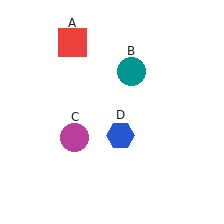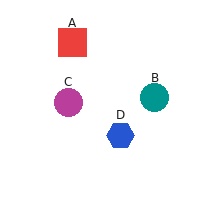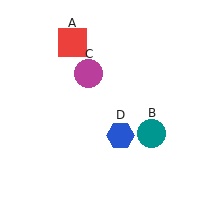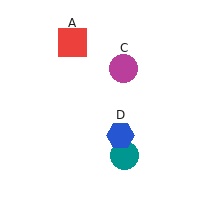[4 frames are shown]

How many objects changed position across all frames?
2 objects changed position: teal circle (object B), magenta circle (object C).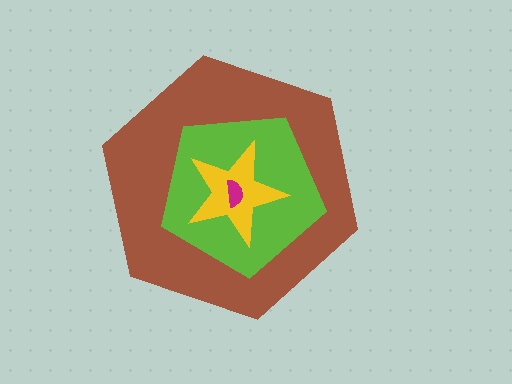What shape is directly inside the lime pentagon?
The yellow star.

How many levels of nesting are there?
4.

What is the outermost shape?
The brown hexagon.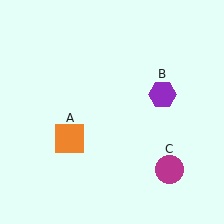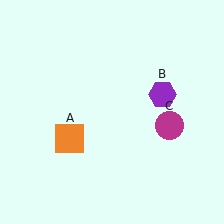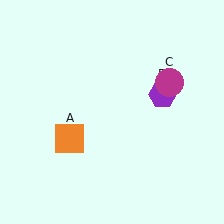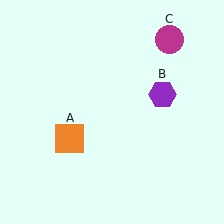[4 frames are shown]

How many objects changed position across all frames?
1 object changed position: magenta circle (object C).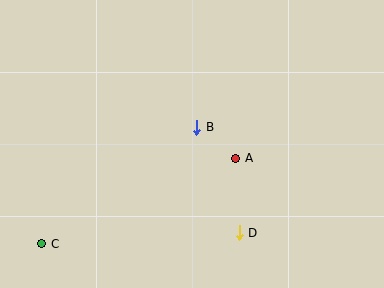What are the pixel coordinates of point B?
Point B is at (197, 127).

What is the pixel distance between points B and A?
The distance between B and A is 50 pixels.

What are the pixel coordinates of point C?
Point C is at (42, 244).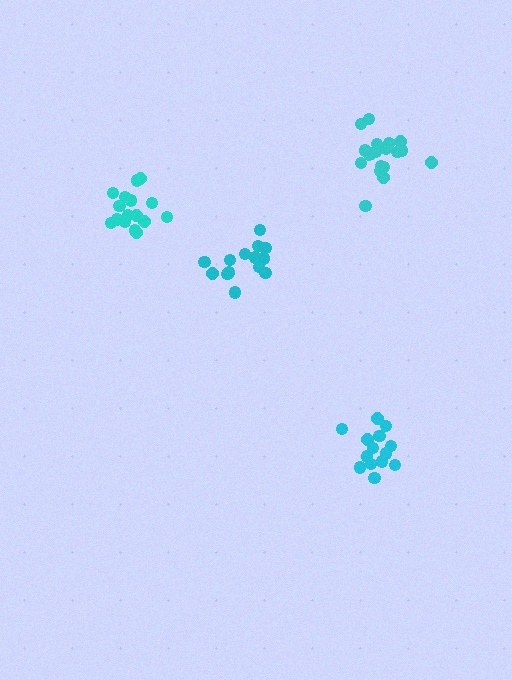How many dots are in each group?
Group 1: 14 dots, Group 2: 16 dots, Group 3: 19 dots, Group 4: 14 dots (63 total).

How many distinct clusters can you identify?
There are 4 distinct clusters.